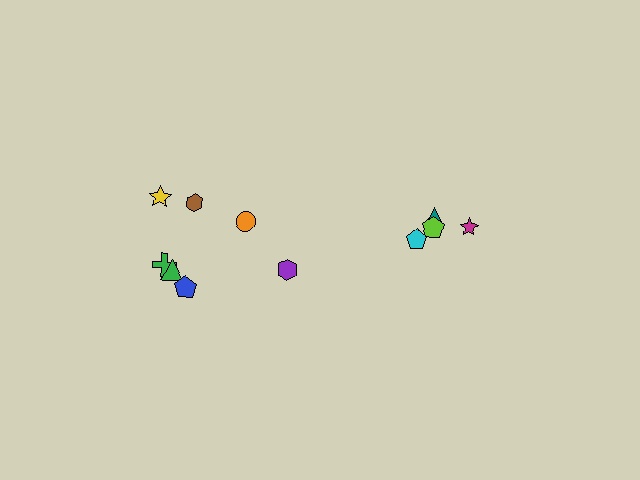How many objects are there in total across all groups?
There are 11 objects.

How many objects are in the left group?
There are 7 objects.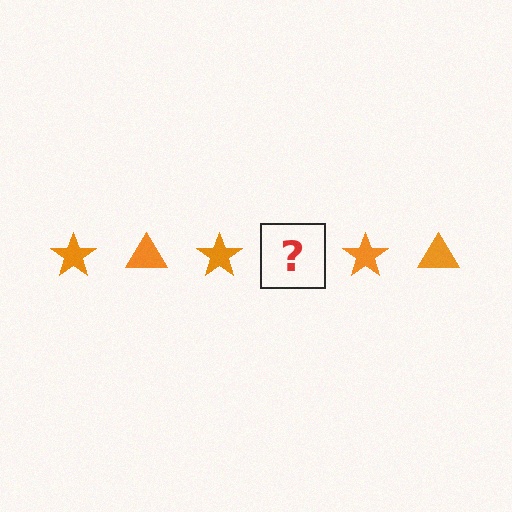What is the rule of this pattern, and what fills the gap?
The rule is that the pattern cycles through star, triangle shapes in orange. The gap should be filled with an orange triangle.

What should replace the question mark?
The question mark should be replaced with an orange triangle.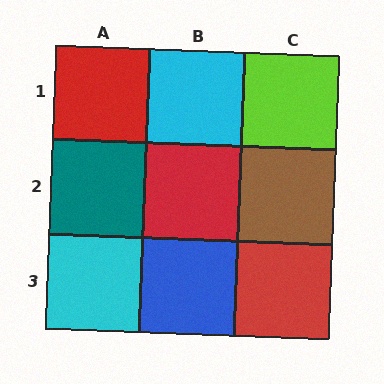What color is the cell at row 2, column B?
Red.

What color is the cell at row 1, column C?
Lime.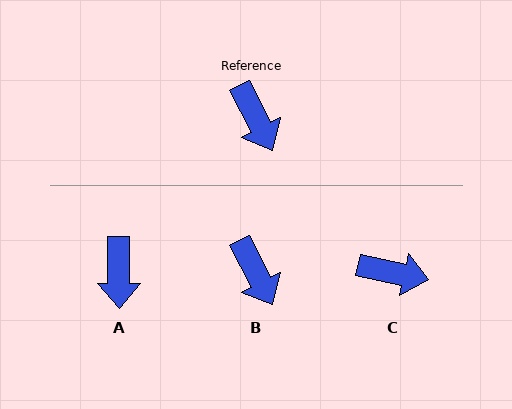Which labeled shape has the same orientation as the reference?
B.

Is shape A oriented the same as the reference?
No, it is off by about 27 degrees.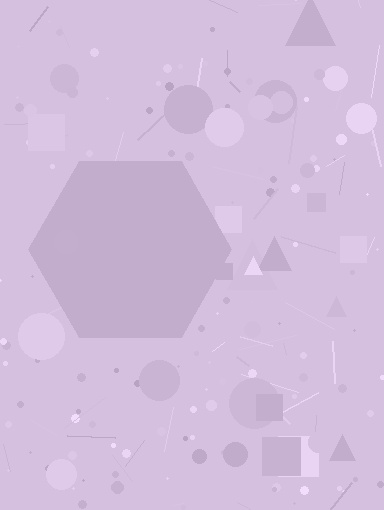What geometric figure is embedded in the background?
A hexagon is embedded in the background.